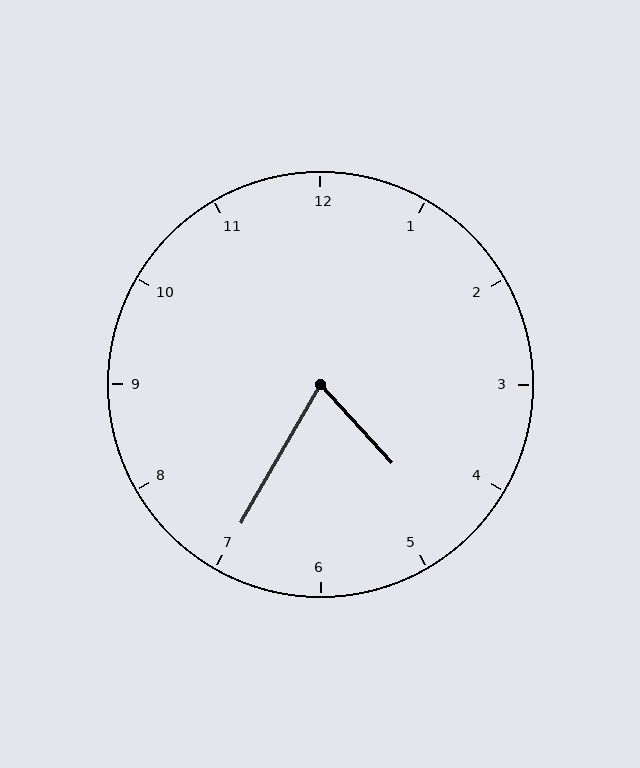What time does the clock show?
4:35.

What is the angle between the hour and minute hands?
Approximately 72 degrees.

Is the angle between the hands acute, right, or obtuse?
It is acute.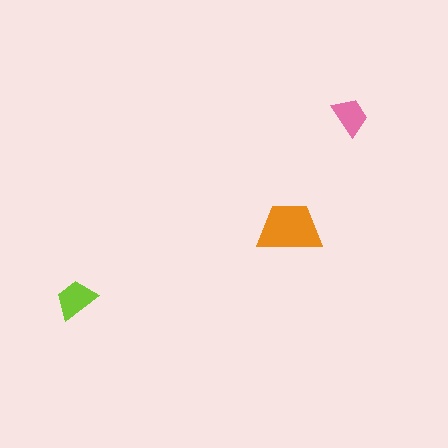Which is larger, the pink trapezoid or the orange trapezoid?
The orange one.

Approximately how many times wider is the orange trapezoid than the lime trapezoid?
About 1.5 times wider.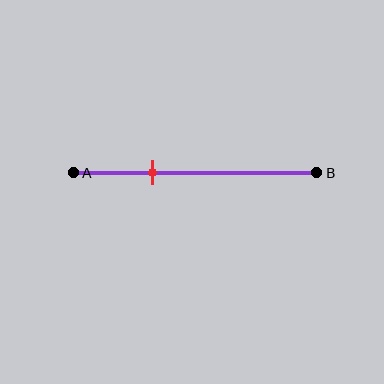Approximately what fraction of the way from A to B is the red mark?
The red mark is approximately 35% of the way from A to B.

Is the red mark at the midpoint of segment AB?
No, the mark is at about 35% from A, not at the 50% midpoint.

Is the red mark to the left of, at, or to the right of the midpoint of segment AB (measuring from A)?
The red mark is to the left of the midpoint of segment AB.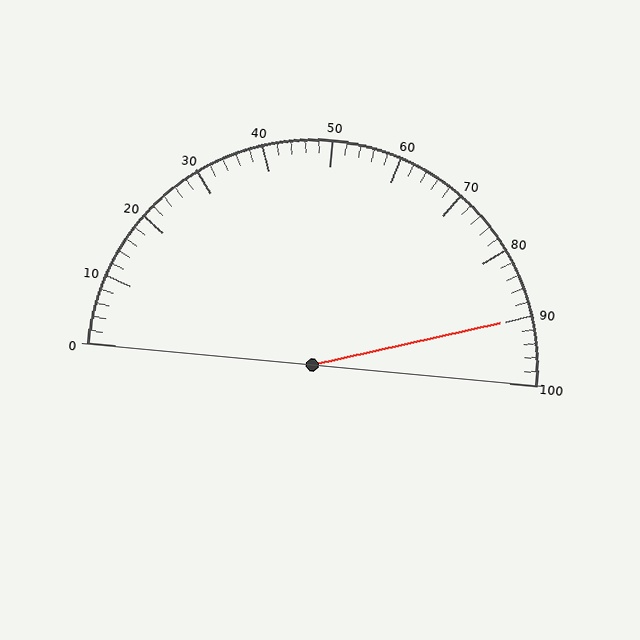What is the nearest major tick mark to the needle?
The nearest major tick mark is 90.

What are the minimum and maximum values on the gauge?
The gauge ranges from 0 to 100.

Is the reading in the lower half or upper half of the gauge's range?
The reading is in the upper half of the range (0 to 100).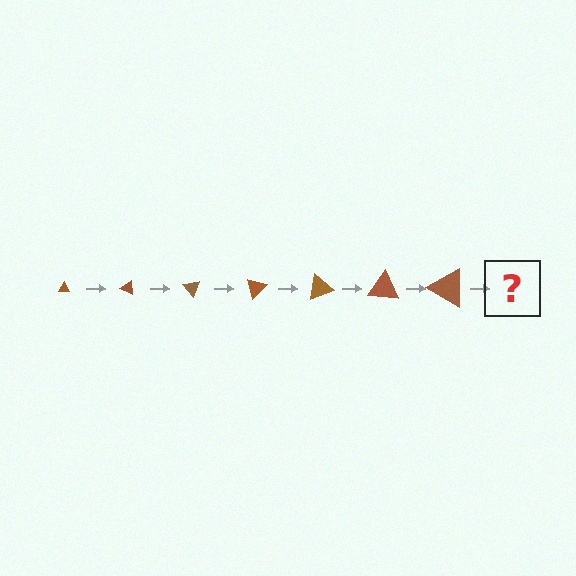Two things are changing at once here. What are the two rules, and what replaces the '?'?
The two rules are that the triangle grows larger each step and it rotates 25 degrees each step. The '?' should be a triangle, larger than the previous one and rotated 175 degrees from the start.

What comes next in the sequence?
The next element should be a triangle, larger than the previous one and rotated 175 degrees from the start.